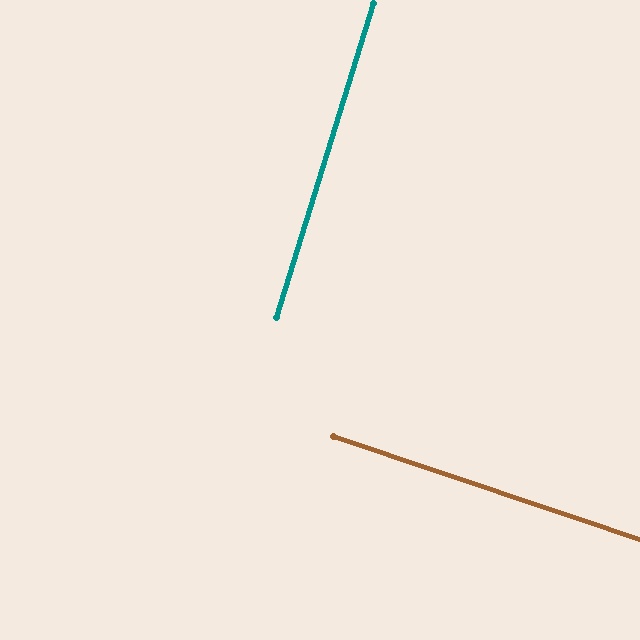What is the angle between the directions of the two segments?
Approximately 89 degrees.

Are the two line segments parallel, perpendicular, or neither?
Perpendicular — they meet at approximately 89°.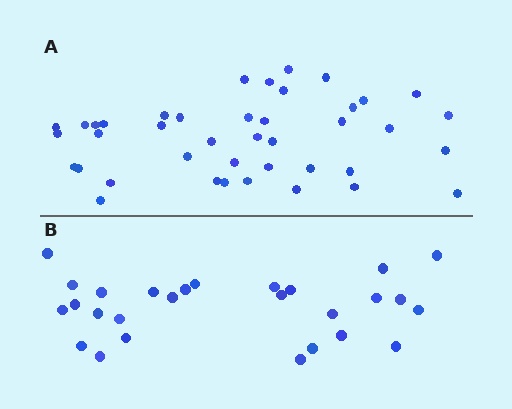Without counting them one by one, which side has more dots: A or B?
Region A (the top region) has more dots.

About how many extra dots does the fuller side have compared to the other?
Region A has approximately 15 more dots than region B.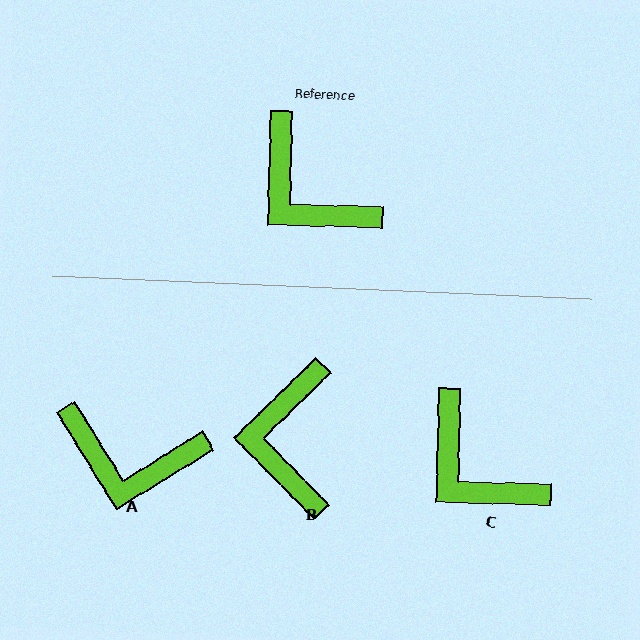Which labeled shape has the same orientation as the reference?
C.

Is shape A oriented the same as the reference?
No, it is off by about 33 degrees.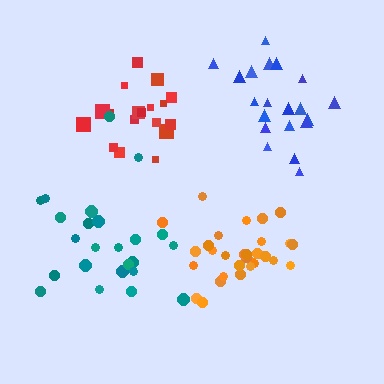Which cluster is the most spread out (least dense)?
Teal.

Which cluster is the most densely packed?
Orange.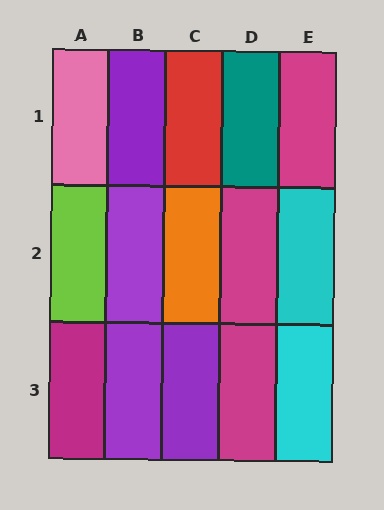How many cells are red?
1 cell is red.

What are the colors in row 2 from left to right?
Lime, purple, orange, magenta, cyan.